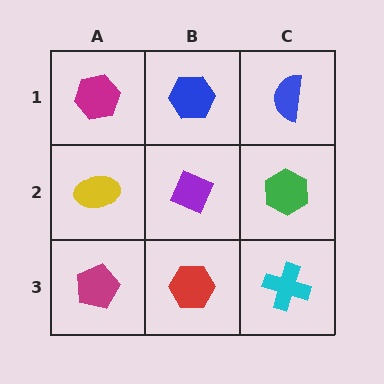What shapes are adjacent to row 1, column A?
A yellow ellipse (row 2, column A), a blue hexagon (row 1, column B).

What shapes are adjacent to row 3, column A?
A yellow ellipse (row 2, column A), a red hexagon (row 3, column B).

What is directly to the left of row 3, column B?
A magenta pentagon.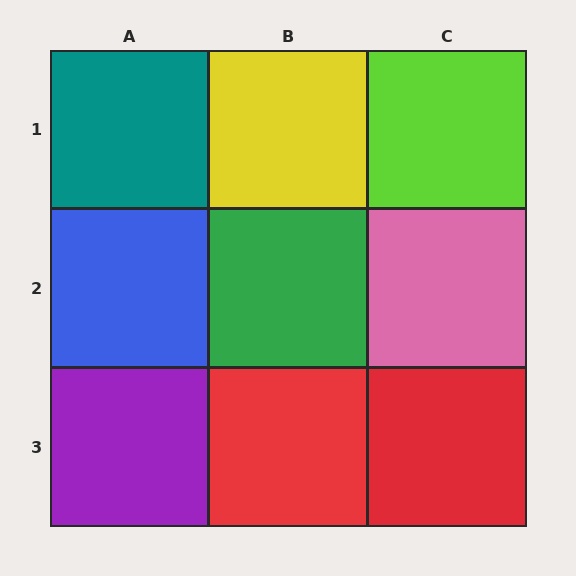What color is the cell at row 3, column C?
Red.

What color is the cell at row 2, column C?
Pink.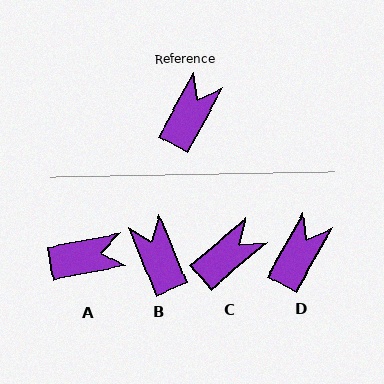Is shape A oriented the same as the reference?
No, it is off by about 51 degrees.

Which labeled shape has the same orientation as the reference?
D.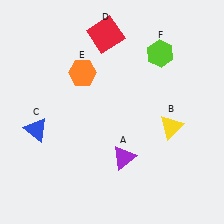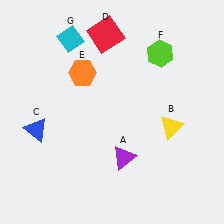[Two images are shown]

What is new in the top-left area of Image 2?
A cyan diamond (G) was added in the top-left area of Image 2.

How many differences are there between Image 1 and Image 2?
There is 1 difference between the two images.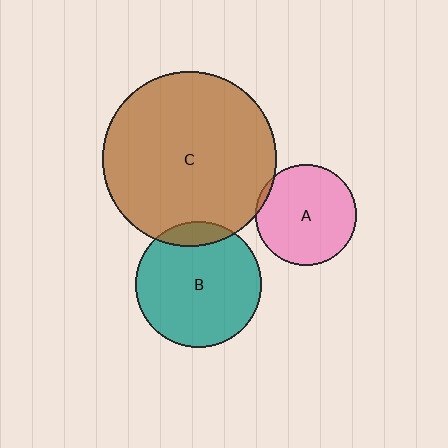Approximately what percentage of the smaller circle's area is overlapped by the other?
Approximately 10%.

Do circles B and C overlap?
Yes.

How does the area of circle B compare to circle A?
Approximately 1.6 times.